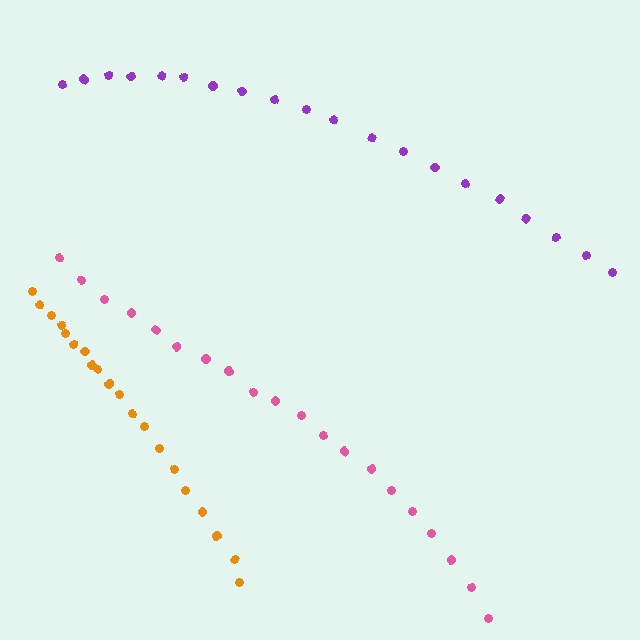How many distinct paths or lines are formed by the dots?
There are 3 distinct paths.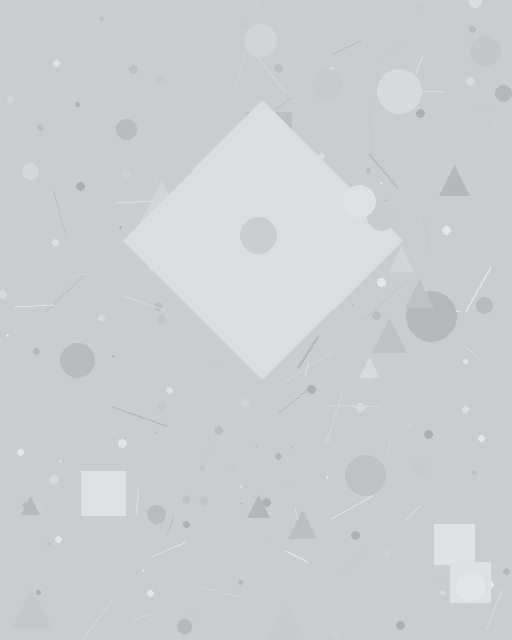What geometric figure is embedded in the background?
A diamond is embedded in the background.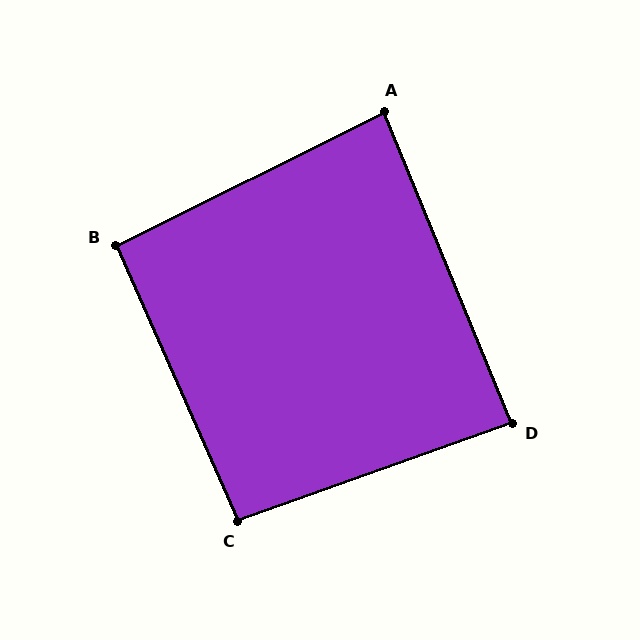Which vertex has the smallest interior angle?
A, at approximately 86 degrees.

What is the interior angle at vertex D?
Approximately 88 degrees (approximately right).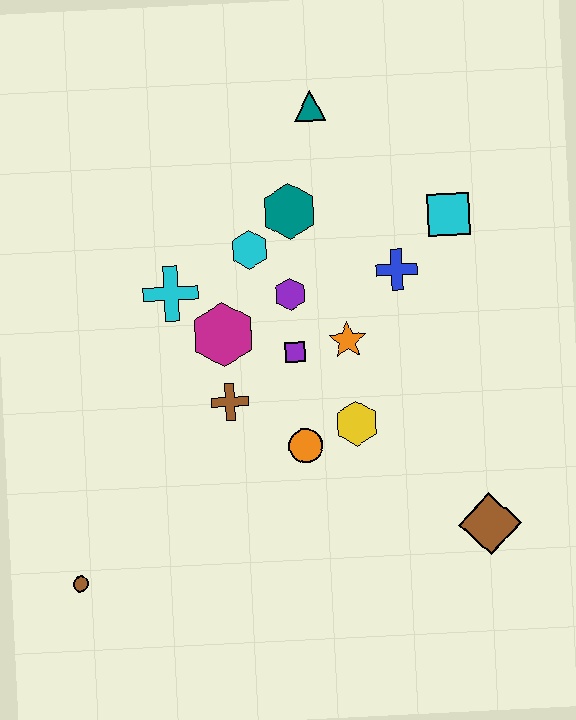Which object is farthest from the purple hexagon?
The brown circle is farthest from the purple hexagon.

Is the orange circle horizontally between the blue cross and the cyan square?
No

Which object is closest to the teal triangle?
The teal hexagon is closest to the teal triangle.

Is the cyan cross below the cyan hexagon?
Yes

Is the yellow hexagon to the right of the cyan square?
No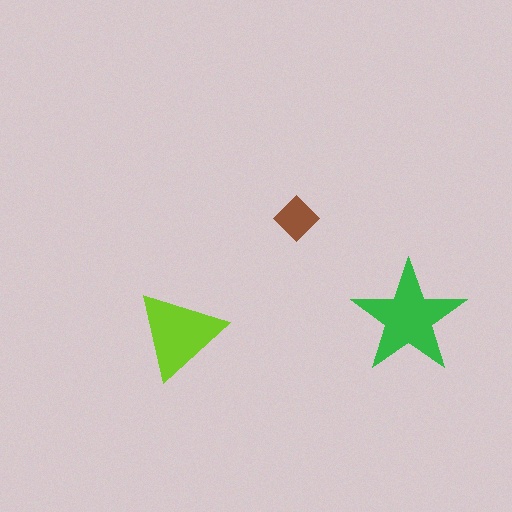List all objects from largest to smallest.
The green star, the lime triangle, the brown diamond.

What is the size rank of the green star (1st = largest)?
1st.